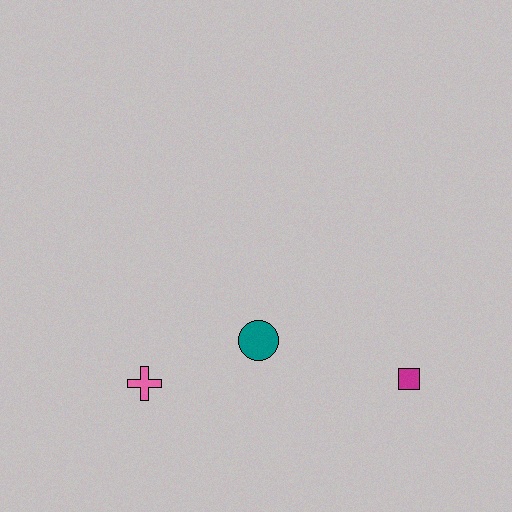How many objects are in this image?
There are 3 objects.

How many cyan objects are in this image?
There are no cyan objects.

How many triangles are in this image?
There are no triangles.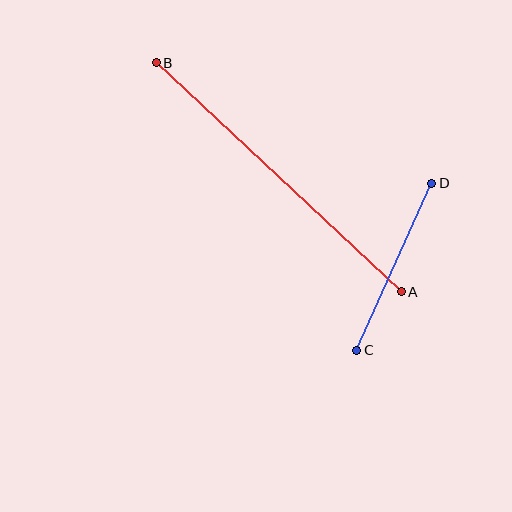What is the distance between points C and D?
The distance is approximately 183 pixels.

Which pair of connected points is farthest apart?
Points A and B are farthest apart.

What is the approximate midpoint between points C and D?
The midpoint is at approximately (394, 267) pixels.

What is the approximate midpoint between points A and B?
The midpoint is at approximately (279, 177) pixels.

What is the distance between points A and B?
The distance is approximately 335 pixels.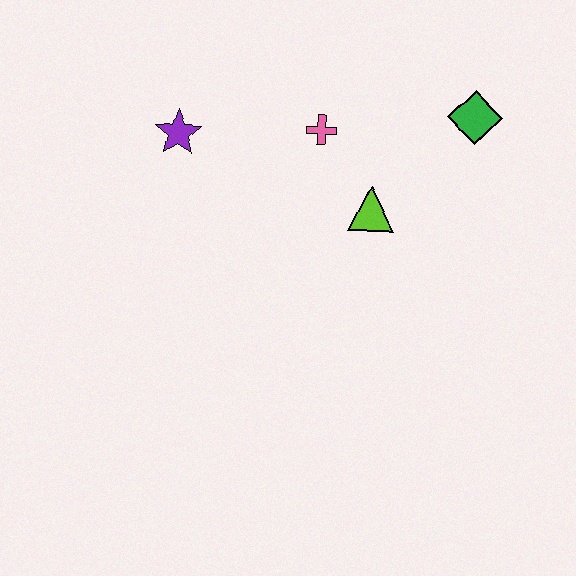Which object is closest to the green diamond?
The lime triangle is closest to the green diamond.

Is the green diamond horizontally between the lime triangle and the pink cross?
No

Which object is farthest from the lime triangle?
The purple star is farthest from the lime triangle.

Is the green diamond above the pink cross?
Yes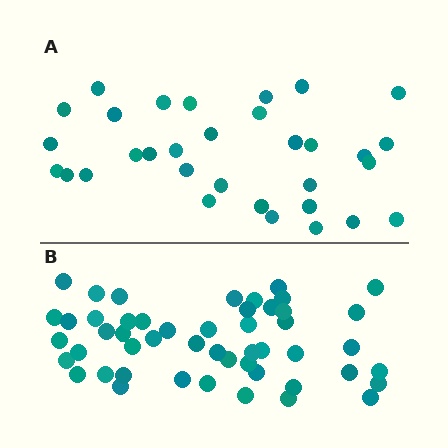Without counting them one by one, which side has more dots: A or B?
Region B (the bottom region) has more dots.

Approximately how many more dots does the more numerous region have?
Region B has approximately 20 more dots than region A.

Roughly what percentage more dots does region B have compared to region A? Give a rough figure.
About 55% more.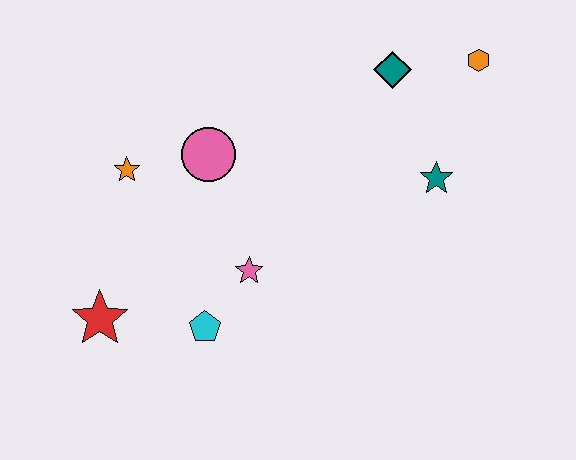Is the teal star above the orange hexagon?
No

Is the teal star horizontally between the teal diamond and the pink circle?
No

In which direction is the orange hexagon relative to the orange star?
The orange hexagon is to the right of the orange star.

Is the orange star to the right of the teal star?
No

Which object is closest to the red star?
The cyan pentagon is closest to the red star.